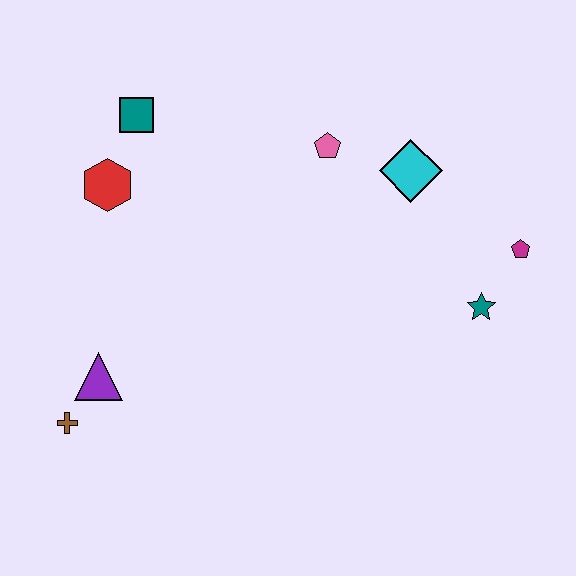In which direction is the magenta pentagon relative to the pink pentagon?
The magenta pentagon is to the right of the pink pentagon.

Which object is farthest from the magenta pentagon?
The brown cross is farthest from the magenta pentagon.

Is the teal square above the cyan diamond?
Yes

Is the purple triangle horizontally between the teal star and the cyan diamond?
No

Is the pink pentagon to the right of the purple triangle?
Yes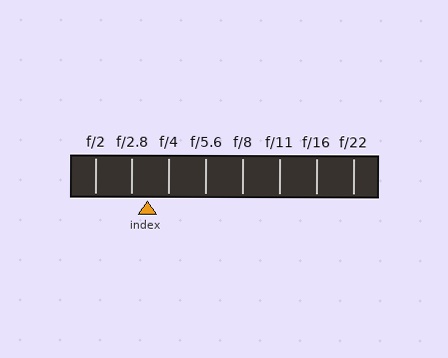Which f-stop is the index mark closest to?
The index mark is closest to f/2.8.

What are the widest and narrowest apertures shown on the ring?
The widest aperture shown is f/2 and the narrowest is f/22.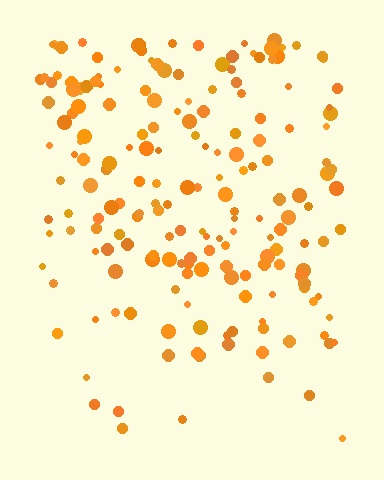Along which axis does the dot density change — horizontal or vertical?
Vertical.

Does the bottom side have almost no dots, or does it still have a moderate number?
Still a moderate number, just noticeably fewer than the top.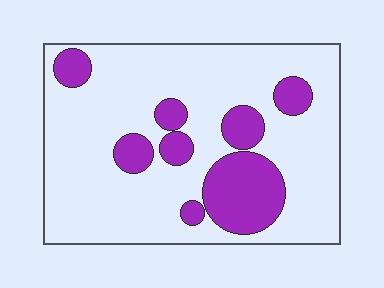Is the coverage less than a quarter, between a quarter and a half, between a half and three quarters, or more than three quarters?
Less than a quarter.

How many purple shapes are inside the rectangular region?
8.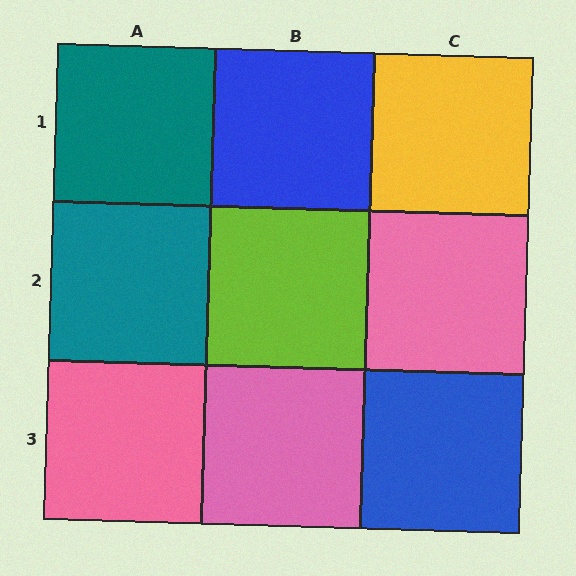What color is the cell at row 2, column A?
Teal.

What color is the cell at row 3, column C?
Blue.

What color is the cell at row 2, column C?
Pink.